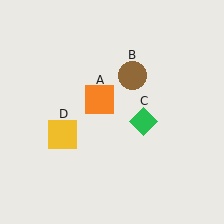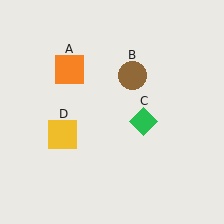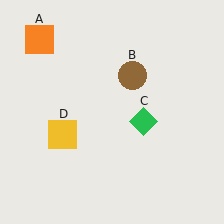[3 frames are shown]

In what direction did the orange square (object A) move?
The orange square (object A) moved up and to the left.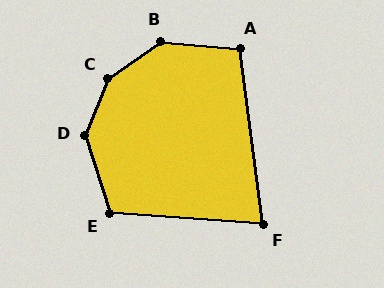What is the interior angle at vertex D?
Approximately 141 degrees (obtuse).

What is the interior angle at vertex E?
Approximately 112 degrees (obtuse).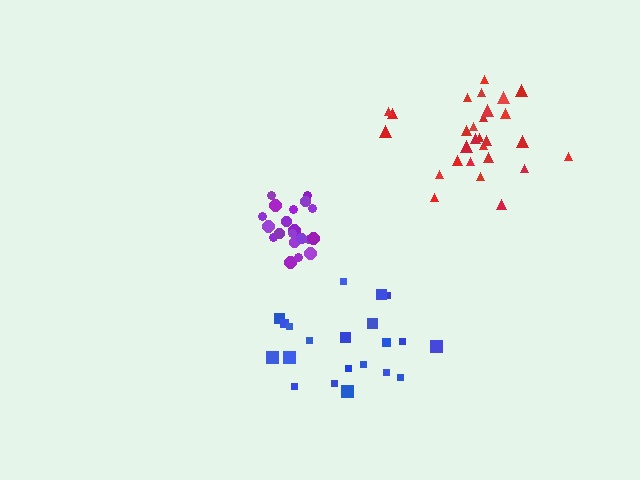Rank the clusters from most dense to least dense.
purple, red, blue.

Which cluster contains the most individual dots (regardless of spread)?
Red (28).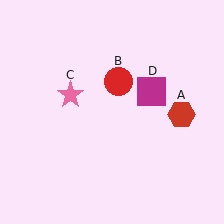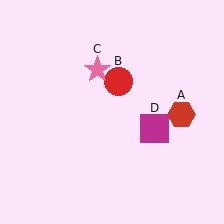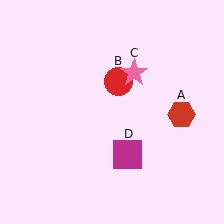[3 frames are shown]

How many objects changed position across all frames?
2 objects changed position: pink star (object C), magenta square (object D).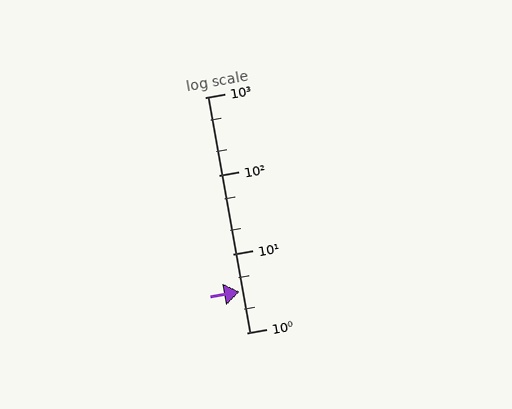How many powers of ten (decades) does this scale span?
The scale spans 3 decades, from 1 to 1000.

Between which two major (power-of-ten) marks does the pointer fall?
The pointer is between 1 and 10.